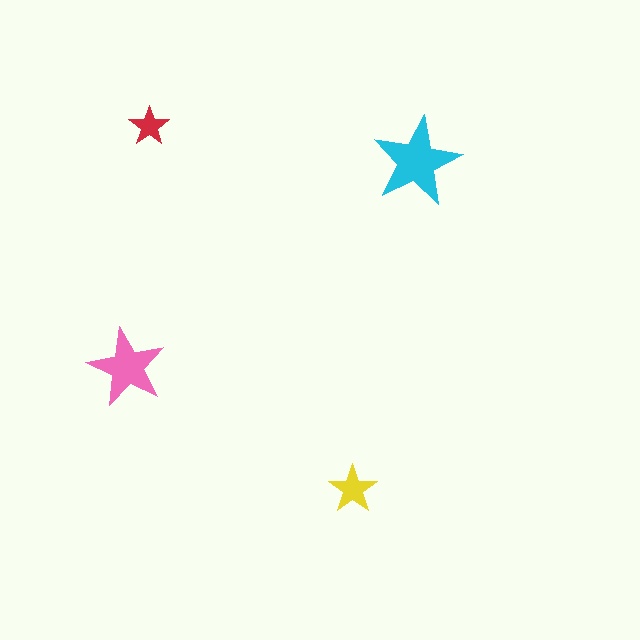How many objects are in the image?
There are 4 objects in the image.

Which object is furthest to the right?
The cyan star is rightmost.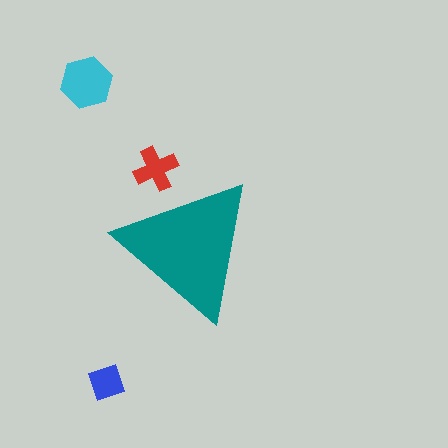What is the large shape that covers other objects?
A teal triangle.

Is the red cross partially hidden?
Yes, the red cross is partially hidden behind the teal triangle.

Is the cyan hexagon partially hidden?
No, the cyan hexagon is fully visible.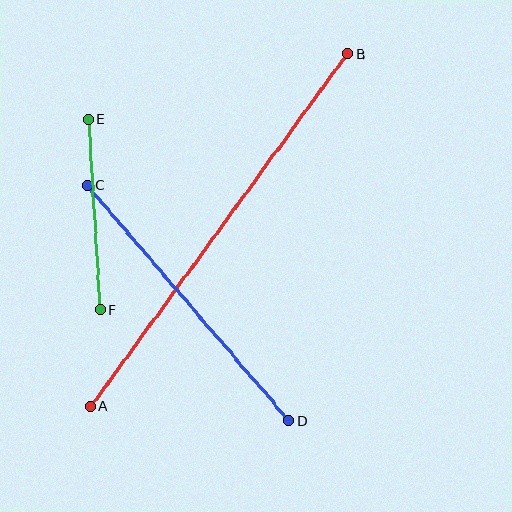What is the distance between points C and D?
The distance is approximately 310 pixels.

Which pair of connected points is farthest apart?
Points A and B are farthest apart.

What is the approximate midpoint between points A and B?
The midpoint is at approximately (219, 230) pixels.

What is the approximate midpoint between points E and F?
The midpoint is at approximately (94, 214) pixels.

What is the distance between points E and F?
The distance is approximately 191 pixels.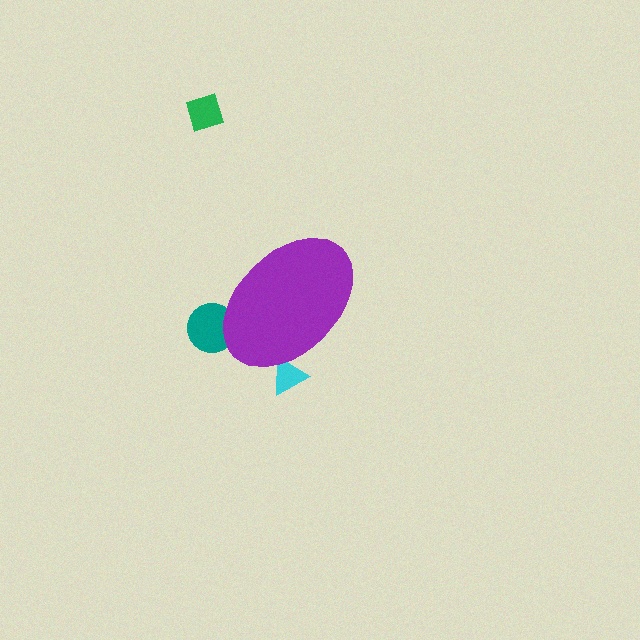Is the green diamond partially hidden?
No, the green diamond is fully visible.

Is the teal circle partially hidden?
Yes, the teal circle is partially hidden behind the purple ellipse.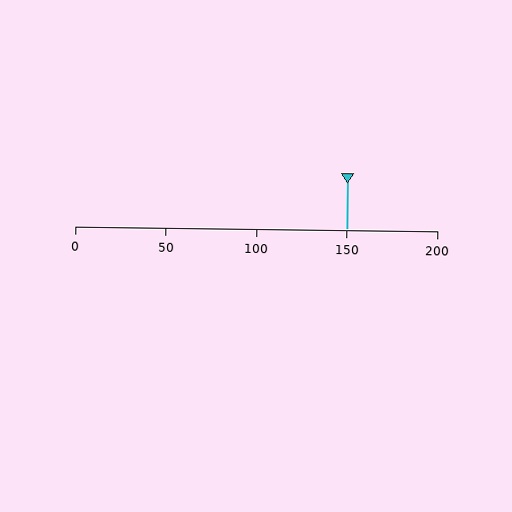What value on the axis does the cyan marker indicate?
The marker indicates approximately 150.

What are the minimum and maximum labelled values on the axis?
The axis runs from 0 to 200.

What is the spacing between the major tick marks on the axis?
The major ticks are spaced 50 apart.